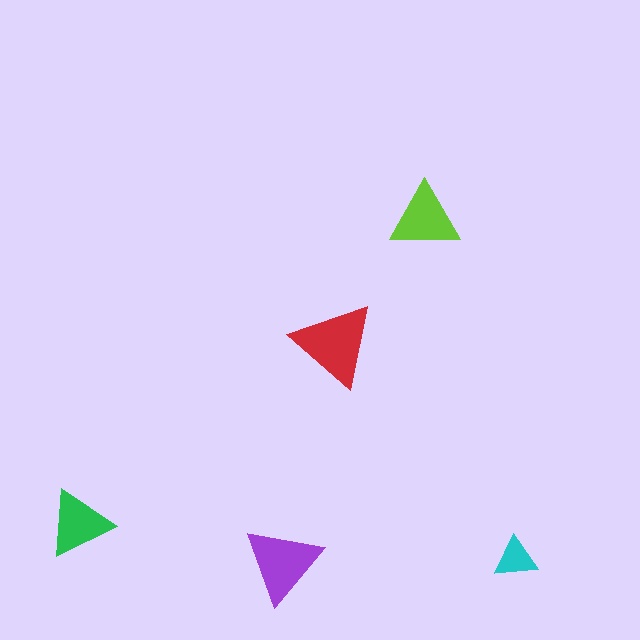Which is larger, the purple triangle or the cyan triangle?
The purple one.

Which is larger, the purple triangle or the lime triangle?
The purple one.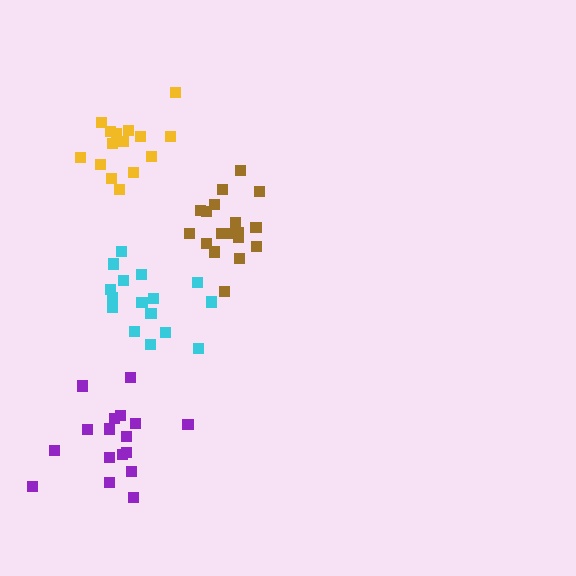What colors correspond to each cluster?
The clusters are colored: yellow, brown, cyan, purple.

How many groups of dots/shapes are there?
There are 4 groups.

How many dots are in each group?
Group 1: 15 dots, Group 2: 18 dots, Group 3: 16 dots, Group 4: 18 dots (67 total).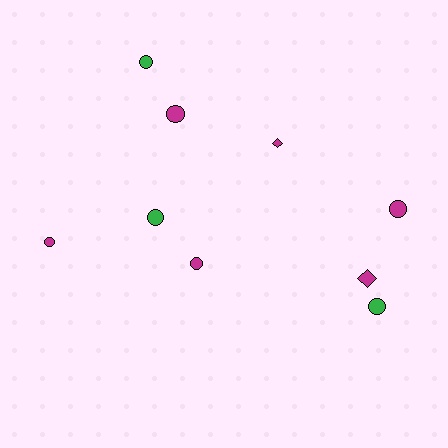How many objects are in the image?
There are 9 objects.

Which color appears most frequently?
Magenta, with 6 objects.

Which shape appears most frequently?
Circle, with 7 objects.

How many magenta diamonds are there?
There are 2 magenta diamonds.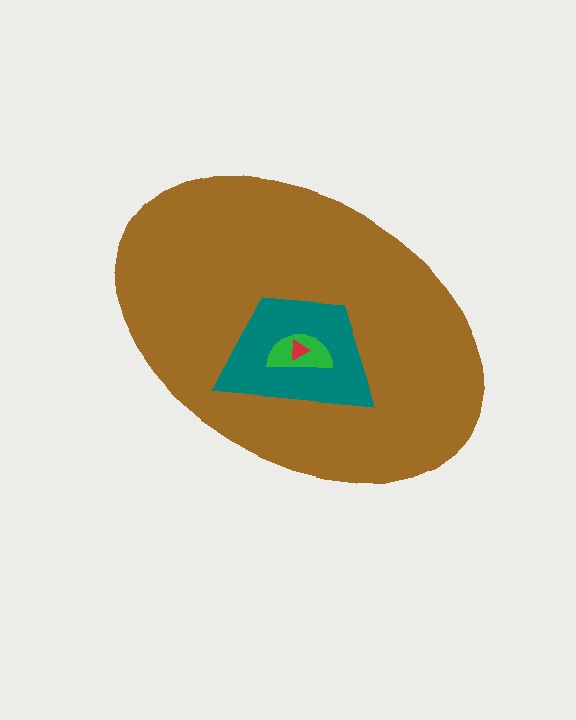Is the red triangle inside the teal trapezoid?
Yes.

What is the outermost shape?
The brown ellipse.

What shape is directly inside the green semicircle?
The red triangle.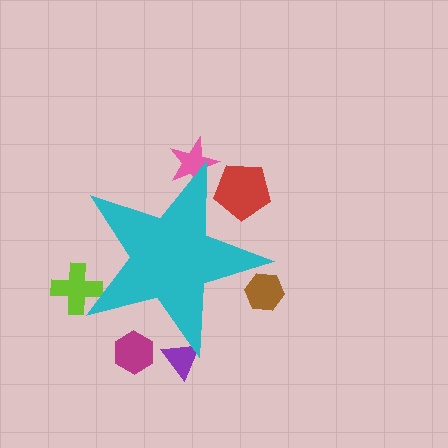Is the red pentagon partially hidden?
Yes, the red pentagon is partially hidden behind the cyan star.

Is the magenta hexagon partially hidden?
Yes, the magenta hexagon is partially hidden behind the cyan star.